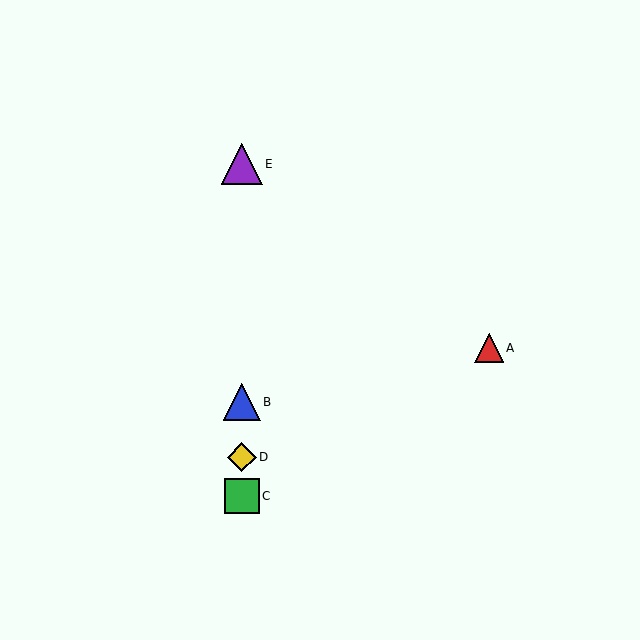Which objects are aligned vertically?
Objects B, C, D, E are aligned vertically.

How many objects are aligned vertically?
4 objects (B, C, D, E) are aligned vertically.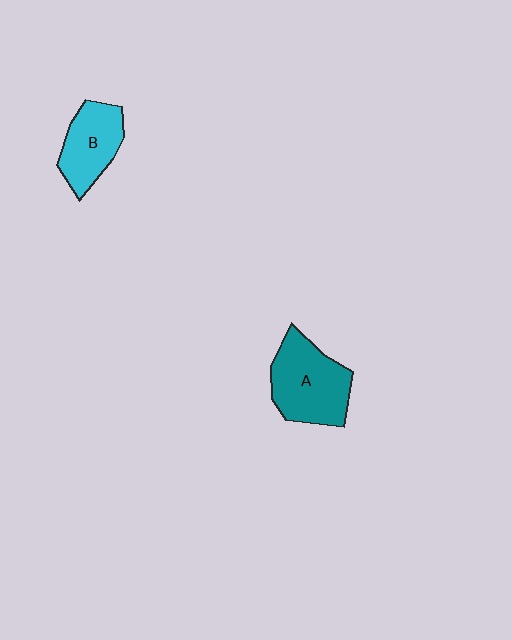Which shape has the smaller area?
Shape B (cyan).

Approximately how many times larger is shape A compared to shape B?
Approximately 1.4 times.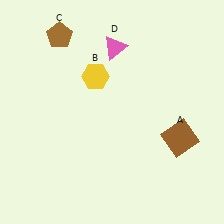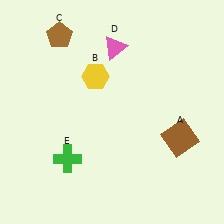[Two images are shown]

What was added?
A green cross (E) was added in Image 2.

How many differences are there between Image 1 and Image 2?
There is 1 difference between the two images.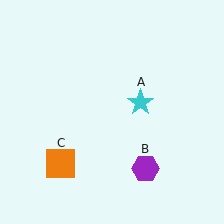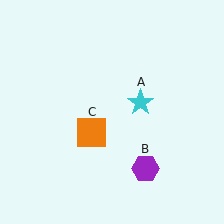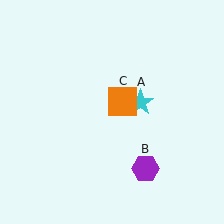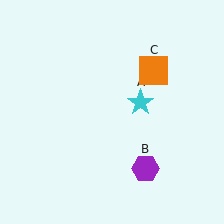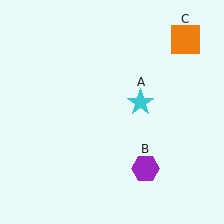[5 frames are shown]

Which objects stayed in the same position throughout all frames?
Cyan star (object A) and purple hexagon (object B) remained stationary.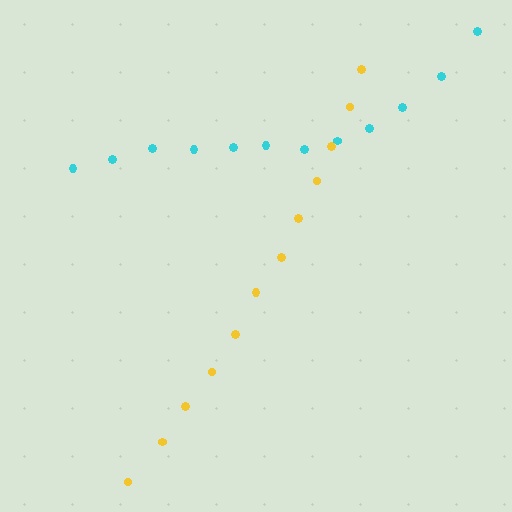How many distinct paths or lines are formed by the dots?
There are 2 distinct paths.